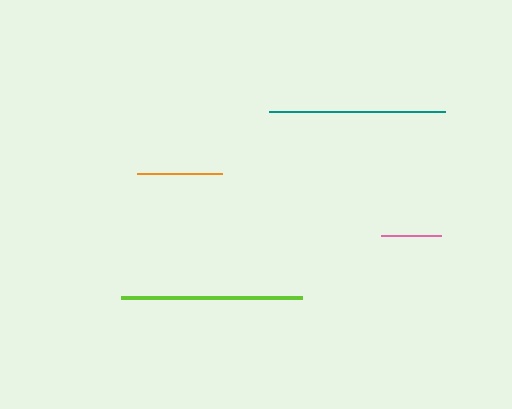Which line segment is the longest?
The lime line is the longest at approximately 182 pixels.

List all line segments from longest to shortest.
From longest to shortest: lime, teal, orange, pink.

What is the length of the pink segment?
The pink segment is approximately 61 pixels long.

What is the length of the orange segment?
The orange segment is approximately 85 pixels long.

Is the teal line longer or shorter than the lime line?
The lime line is longer than the teal line.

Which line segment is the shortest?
The pink line is the shortest at approximately 61 pixels.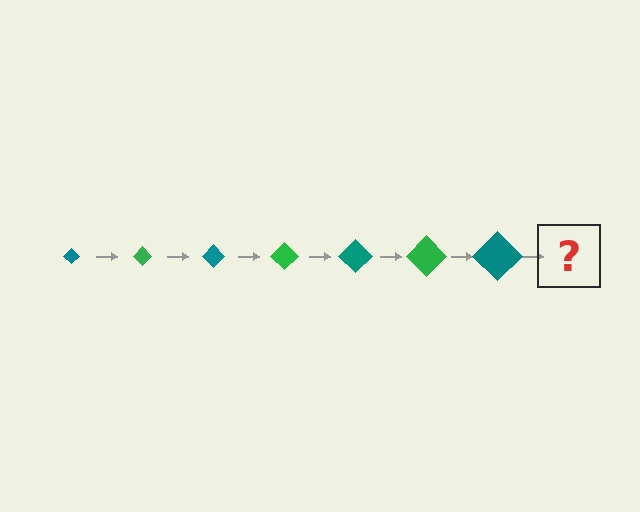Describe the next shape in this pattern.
It should be a green diamond, larger than the previous one.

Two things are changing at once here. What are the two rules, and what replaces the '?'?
The two rules are that the diamond grows larger each step and the color cycles through teal and green. The '?' should be a green diamond, larger than the previous one.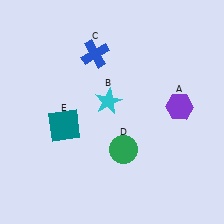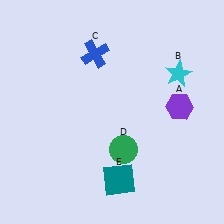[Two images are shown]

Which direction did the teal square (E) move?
The teal square (E) moved right.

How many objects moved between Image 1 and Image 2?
2 objects moved between the two images.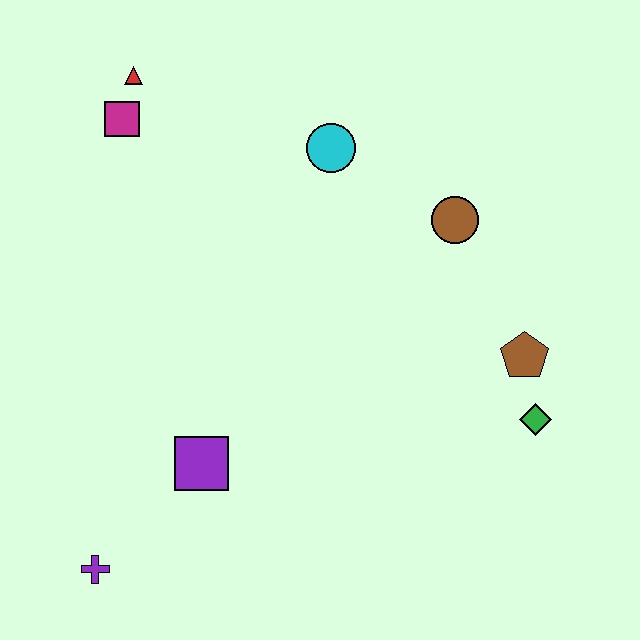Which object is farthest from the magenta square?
The green diamond is farthest from the magenta square.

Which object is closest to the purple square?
The purple cross is closest to the purple square.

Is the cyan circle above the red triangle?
No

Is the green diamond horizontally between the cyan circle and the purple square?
No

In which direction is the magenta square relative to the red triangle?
The magenta square is below the red triangle.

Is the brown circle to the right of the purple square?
Yes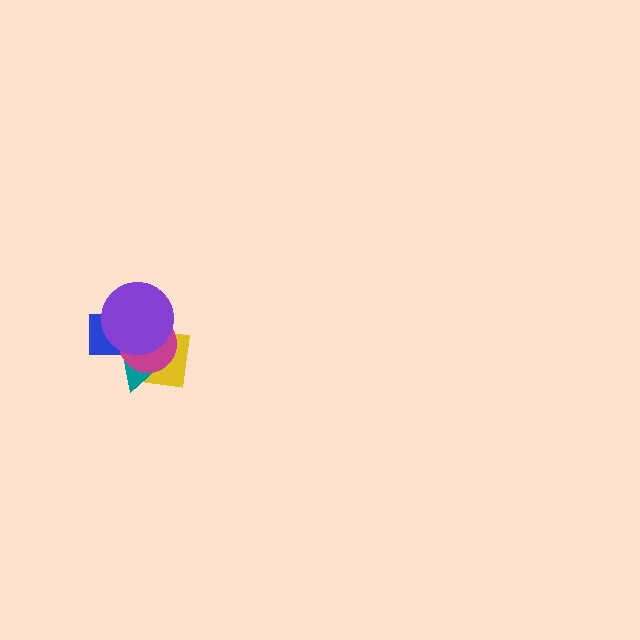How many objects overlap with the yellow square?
4 objects overlap with the yellow square.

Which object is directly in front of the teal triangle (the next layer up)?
The blue rectangle is directly in front of the teal triangle.